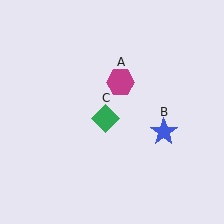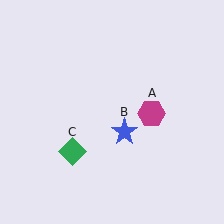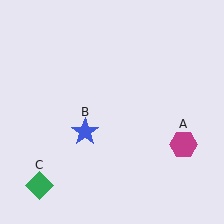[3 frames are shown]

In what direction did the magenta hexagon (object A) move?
The magenta hexagon (object A) moved down and to the right.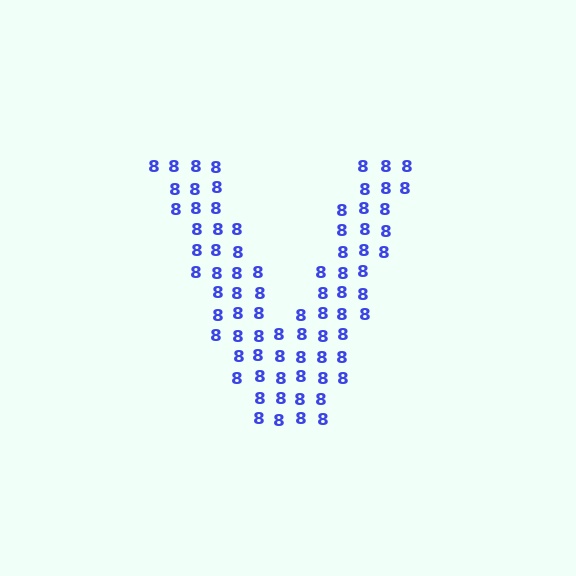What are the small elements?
The small elements are digit 8's.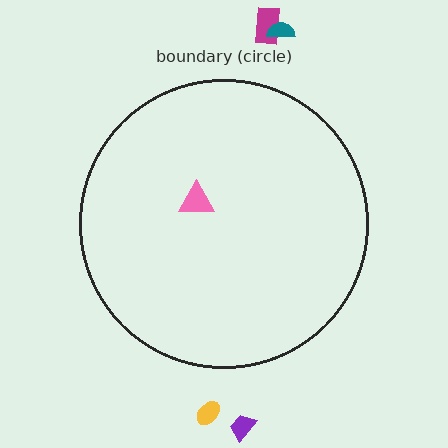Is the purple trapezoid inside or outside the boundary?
Outside.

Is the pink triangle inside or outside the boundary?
Inside.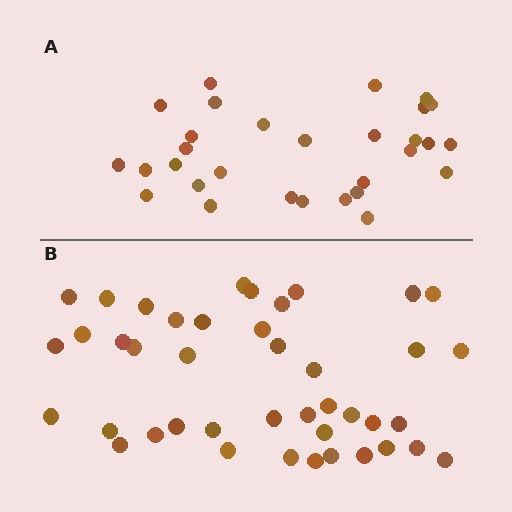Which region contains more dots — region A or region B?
Region B (the bottom region) has more dots.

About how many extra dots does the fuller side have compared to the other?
Region B has roughly 12 or so more dots than region A.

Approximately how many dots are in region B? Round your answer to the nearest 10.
About 40 dots. (The exact count is 42, which rounds to 40.)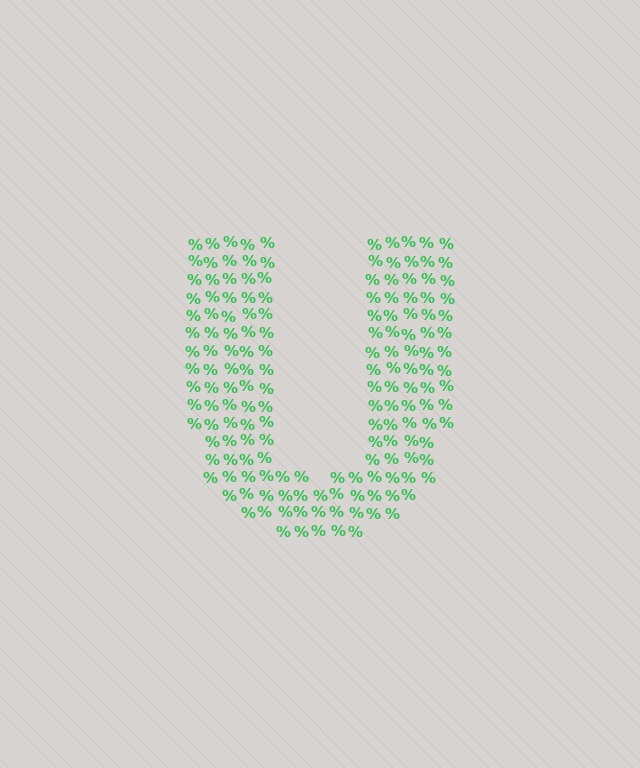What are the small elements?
The small elements are percent signs.